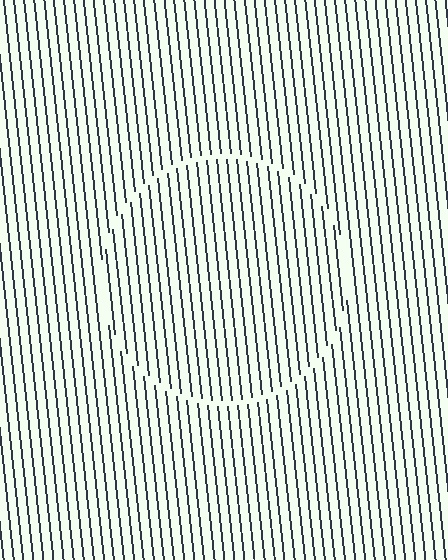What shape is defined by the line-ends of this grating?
An illusory circle. The interior of the shape contains the same grating, shifted by half a period — the contour is defined by the phase discontinuity where line-ends from the inner and outer gratings abut.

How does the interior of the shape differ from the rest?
The interior of the shape contains the same grating, shifted by half a period — the contour is defined by the phase discontinuity where line-ends from the inner and outer gratings abut.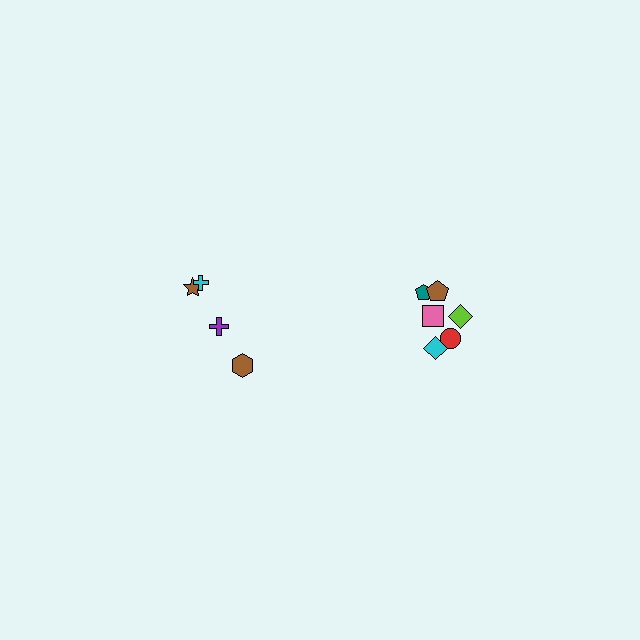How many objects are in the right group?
There are 7 objects.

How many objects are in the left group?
There are 4 objects.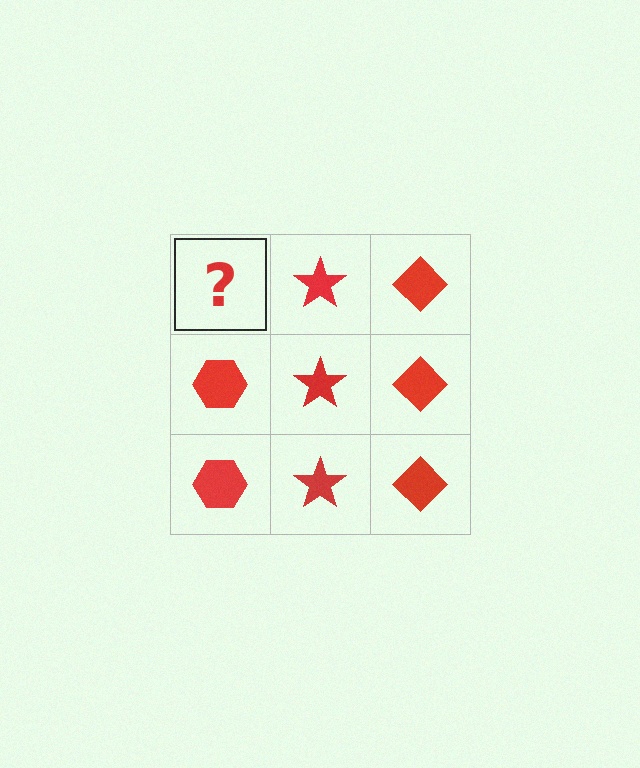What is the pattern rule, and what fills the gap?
The rule is that each column has a consistent shape. The gap should be filled with a red hexagon.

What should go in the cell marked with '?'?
The missing cell should contain a red hexagon.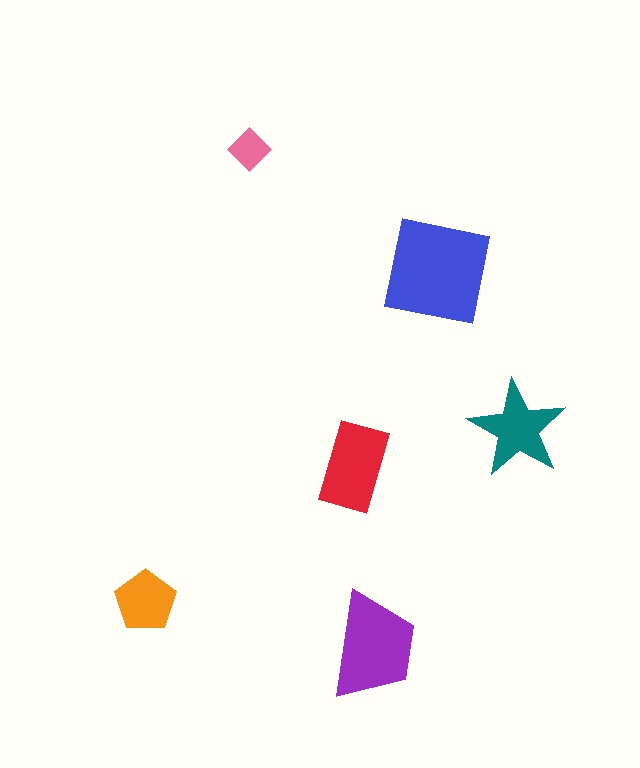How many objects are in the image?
There are 6 objects in the image.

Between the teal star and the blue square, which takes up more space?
The blue square.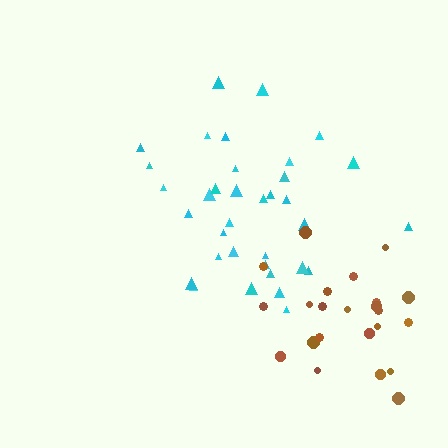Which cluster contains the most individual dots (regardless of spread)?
Cyan (35).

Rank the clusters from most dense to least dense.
brown, cyan.